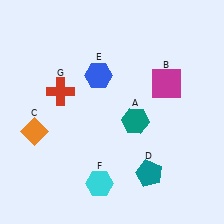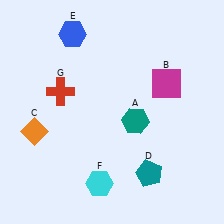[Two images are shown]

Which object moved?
The blue hexagon (E) moved up.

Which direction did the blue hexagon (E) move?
The blue hexagon (E) moved up.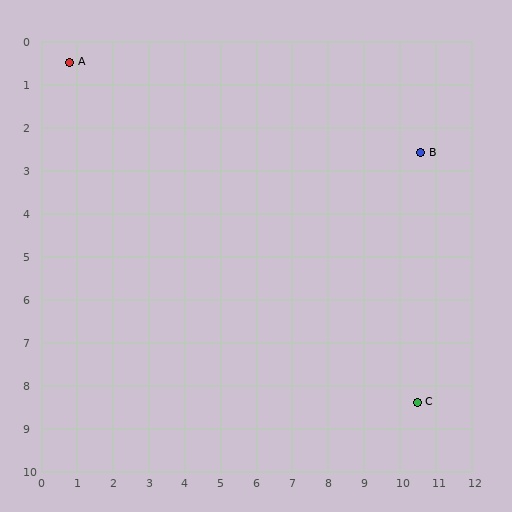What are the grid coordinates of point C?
Point C is at approximately (10.5, 8.4).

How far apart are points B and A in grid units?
Points B and A are about 10.0 grid units apart.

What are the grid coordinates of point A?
Point A is at approximately (0.8, 0.5).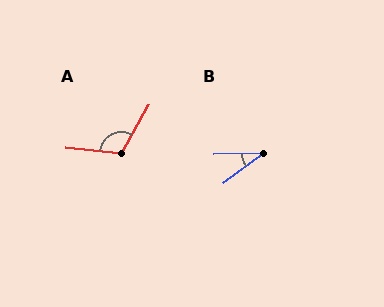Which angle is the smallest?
B, at approximately 35 degrees.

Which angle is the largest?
A, at approximately 113 degrees.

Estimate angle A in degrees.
Approximately 113 degrees.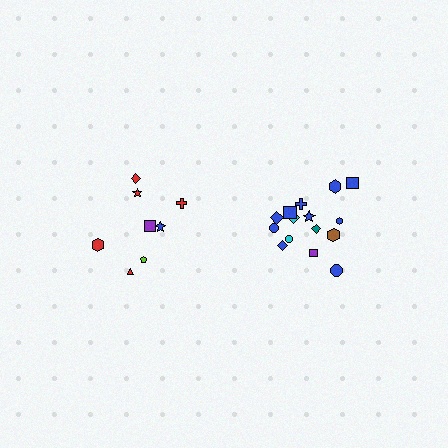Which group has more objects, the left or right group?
The right group.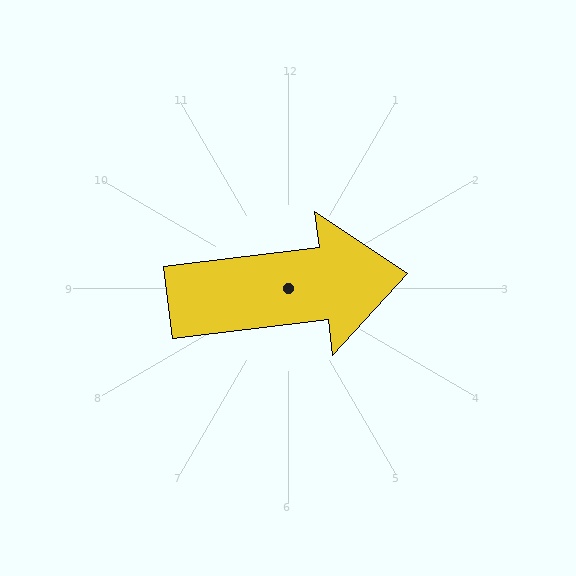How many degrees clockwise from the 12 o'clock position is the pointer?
Approximately 83 degrees.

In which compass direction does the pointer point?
East.